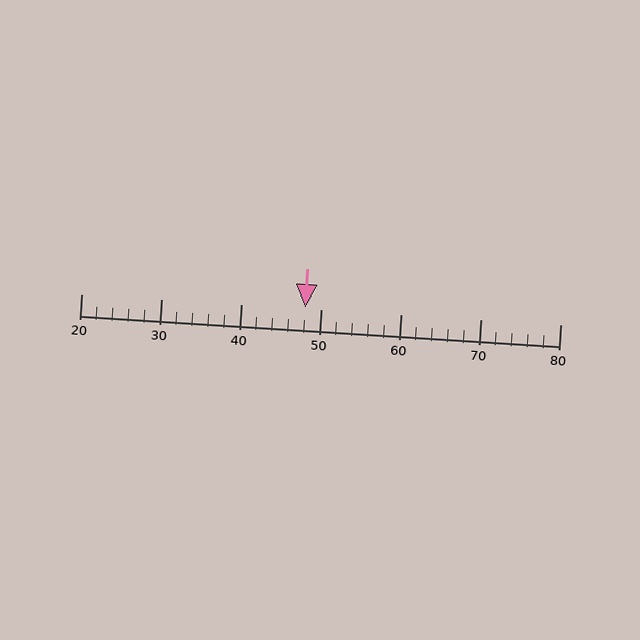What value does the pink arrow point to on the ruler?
The pink arrow points to approximately 48.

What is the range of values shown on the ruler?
The ruler shows values from 20 to 80.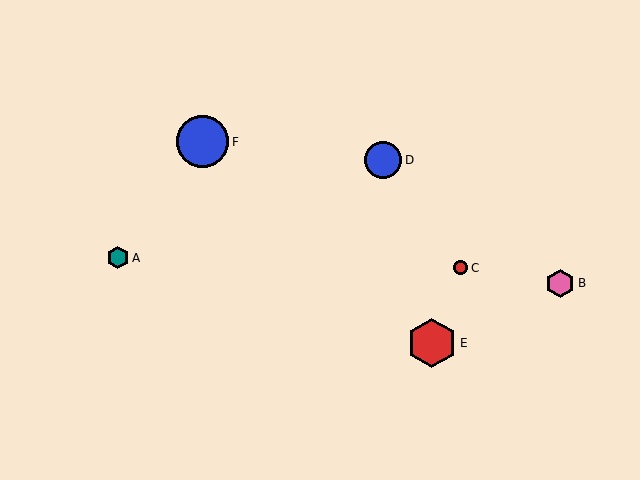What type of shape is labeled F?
Shape F is a blue circle.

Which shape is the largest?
The blue circle (labeled F) is the largest.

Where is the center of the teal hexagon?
The center of the teal hexagon is at (118, 258).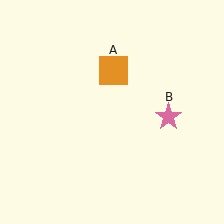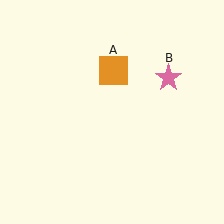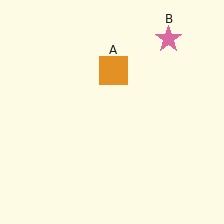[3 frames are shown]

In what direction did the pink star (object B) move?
The pink star (object B) moved up.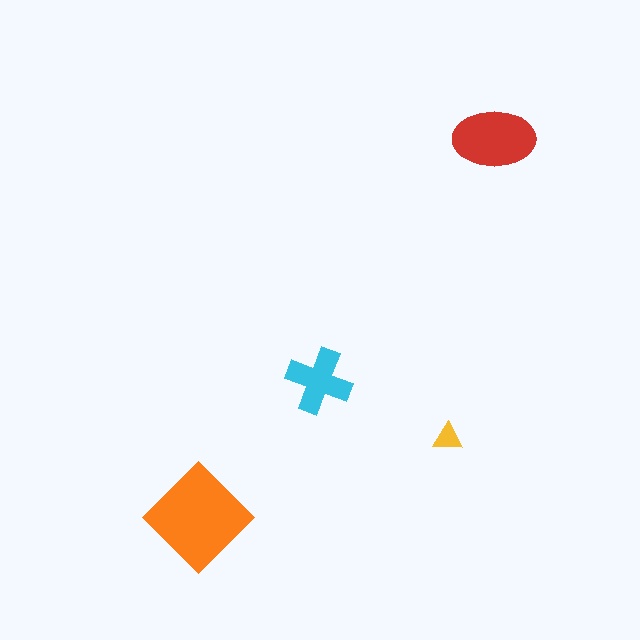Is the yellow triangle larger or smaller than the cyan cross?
Smaller.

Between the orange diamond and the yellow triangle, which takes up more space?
The orange diamond.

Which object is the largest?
The orange diamond.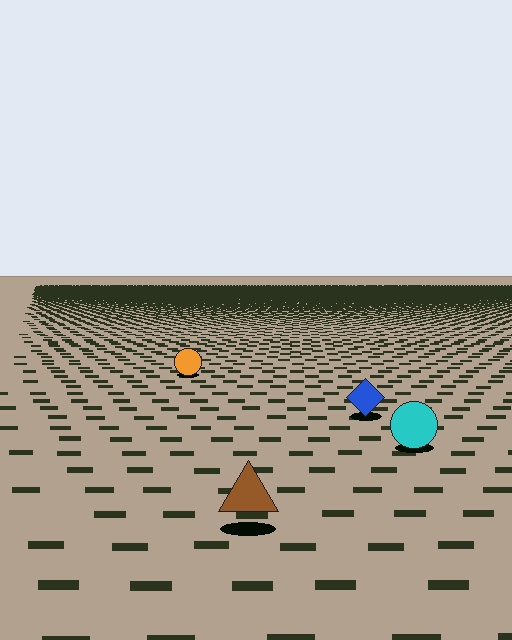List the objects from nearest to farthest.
From nearest to farthest: the brown triangle, the cyan circle, the blue diamond, the orange circle.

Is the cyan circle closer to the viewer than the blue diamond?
Yes. The cyan circle is closer — you can tell from the texture gradient: the ground texture is coarser near it.